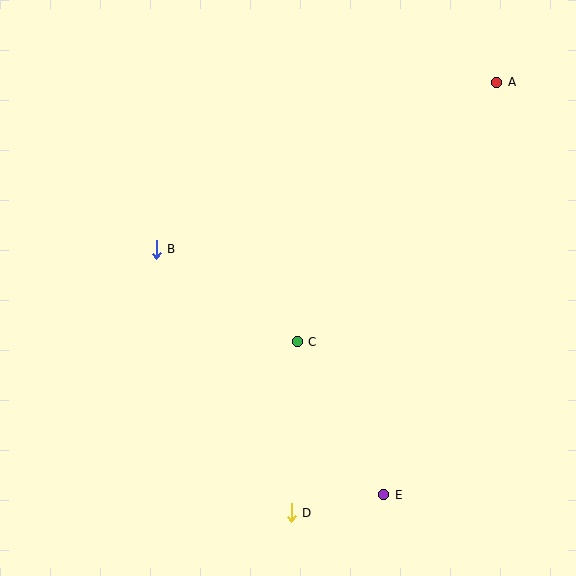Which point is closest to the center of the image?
Point C at (297, 342) is closest to the center.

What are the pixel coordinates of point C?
Point C is at (297, 342).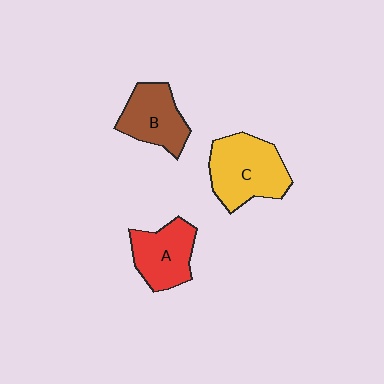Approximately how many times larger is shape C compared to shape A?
Approximately 1.3 times.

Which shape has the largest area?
Shape C (yellow).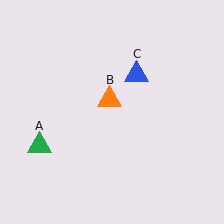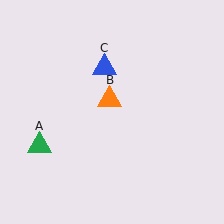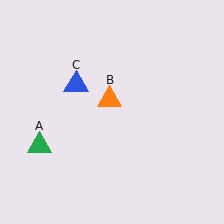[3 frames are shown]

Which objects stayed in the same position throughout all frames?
Green triangle (object A) and orange triangle (object B) remained stationary.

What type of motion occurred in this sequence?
The blue triangle (object C) rotated counterclockwise around the center of the scene.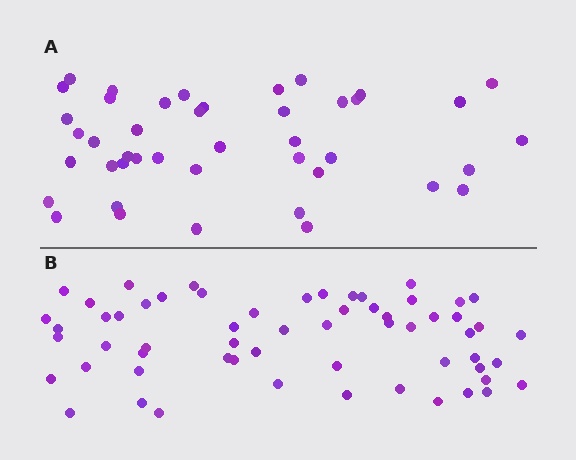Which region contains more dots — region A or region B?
Region B (the bottom region) has more dots.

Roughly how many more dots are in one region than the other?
Region B has approximately 15 more dots than region A.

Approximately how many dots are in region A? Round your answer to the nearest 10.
About 40 dots. (The exact count is 43, which rounds to 40.)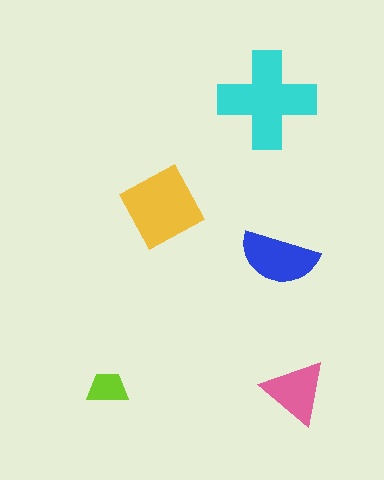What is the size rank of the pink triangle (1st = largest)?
4th.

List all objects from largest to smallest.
The cyan cross, the yellow diamond, the blue semicircle, the pink triangle, the lime trapezoid.